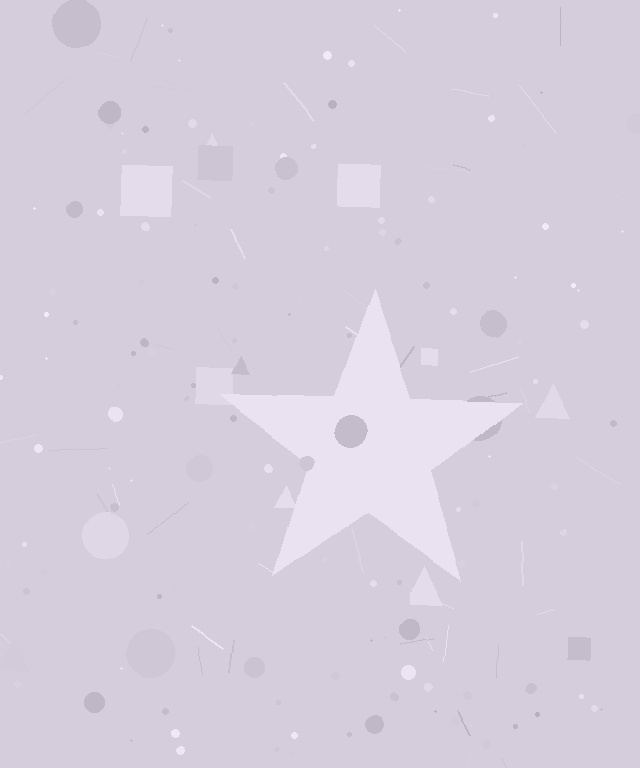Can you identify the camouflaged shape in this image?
The camouflaged shape is a star.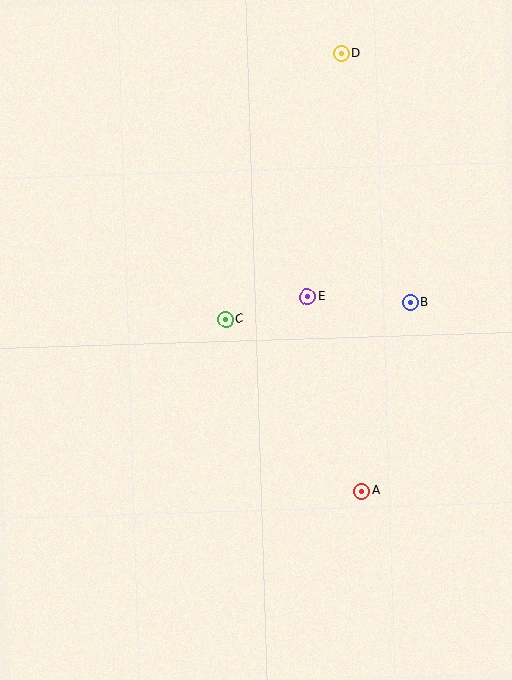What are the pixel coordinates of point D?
Point D is at (341, 53).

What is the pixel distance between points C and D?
The distance between C and D is 290 pixels.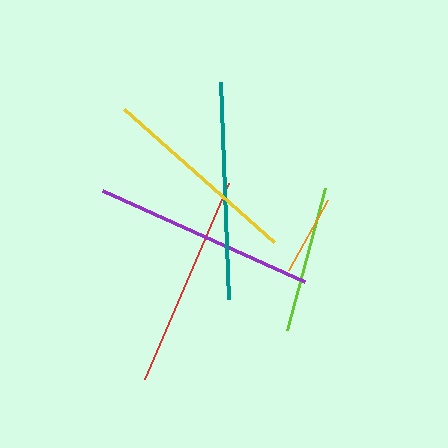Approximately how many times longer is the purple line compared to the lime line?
The purple line is approximately 1.5 times the length of the lime line.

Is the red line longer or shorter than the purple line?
The purple line is longer than the red line.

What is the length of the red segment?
The red segment is approximately 213 pixels long.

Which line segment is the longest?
The purple line is the longest at approximately 221 pixels.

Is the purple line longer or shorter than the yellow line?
The purple line is longer than the yellow line.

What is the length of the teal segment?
The teal segment is approximately 217 pixels long.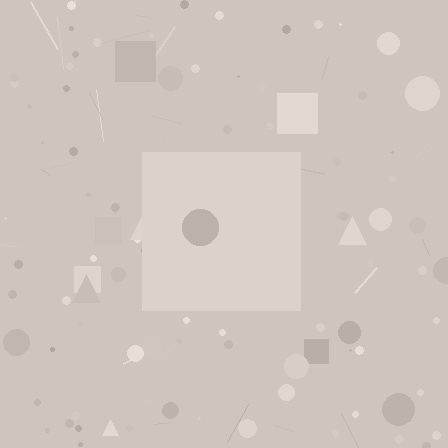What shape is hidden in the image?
A square is hidden in the image.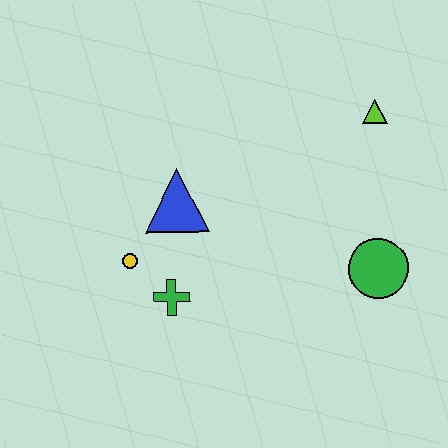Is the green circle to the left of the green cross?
No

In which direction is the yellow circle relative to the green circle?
The yellow circle is to the left of the green circle.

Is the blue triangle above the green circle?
Yes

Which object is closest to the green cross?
The yellow circle is closest to the green cross.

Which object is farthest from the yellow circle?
The lime triangle is farthest from the yellow circle.